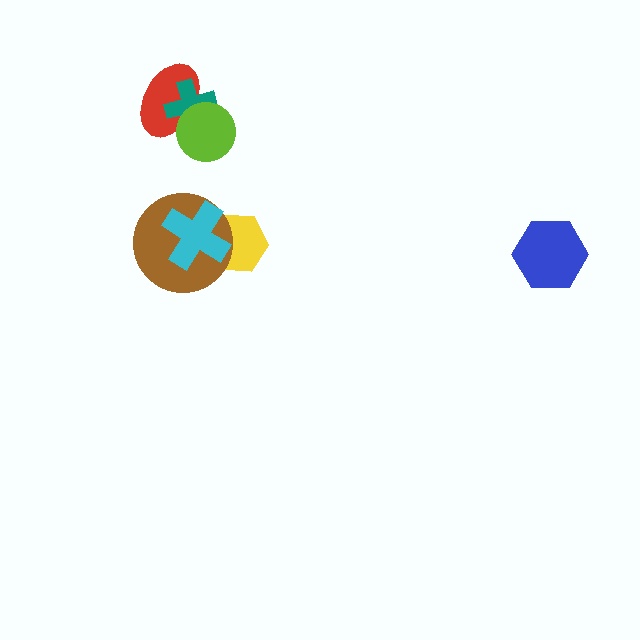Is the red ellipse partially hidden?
Yes, it is partially covered by another shape.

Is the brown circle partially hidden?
Yes, it is partially covered by another shape.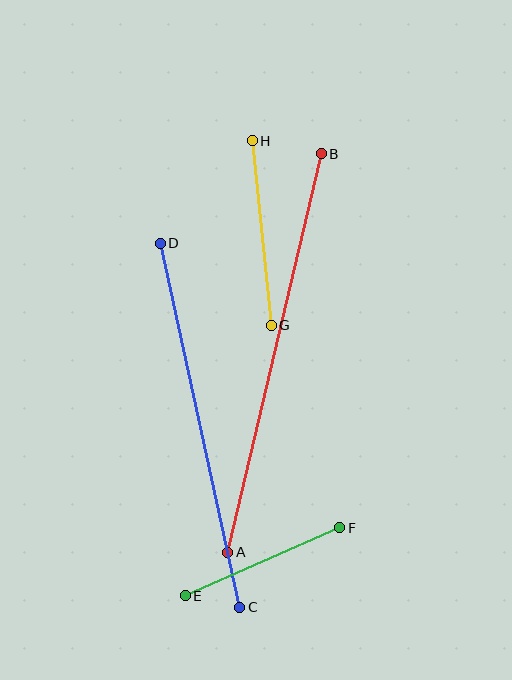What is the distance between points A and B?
The distance is approximately 410 pixels.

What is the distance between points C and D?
The distance is approximately 372 pixels.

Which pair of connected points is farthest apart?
Points A and B are farthest apart.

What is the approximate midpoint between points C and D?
The midpoint is at approximately (200, 425) pixels.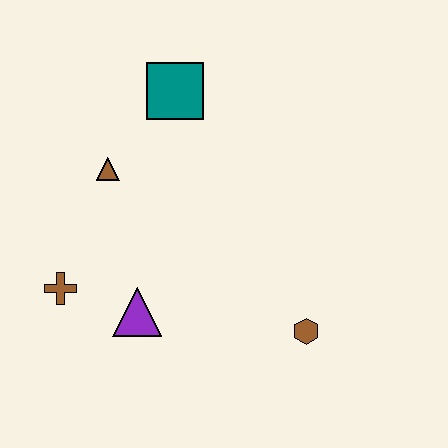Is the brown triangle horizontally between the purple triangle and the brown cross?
Yes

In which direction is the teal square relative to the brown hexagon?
The teal square is above the brown hexagon.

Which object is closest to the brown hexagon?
The purple triangle is closest to the brown hexagon.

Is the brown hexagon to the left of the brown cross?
No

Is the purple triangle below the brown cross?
Yes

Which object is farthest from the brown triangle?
The brown hexagon is farthest from the brown triangle.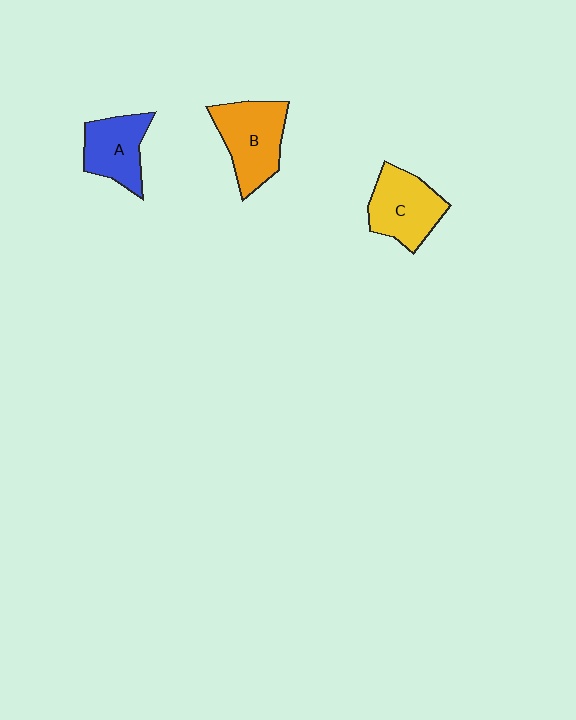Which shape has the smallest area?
Shape A (blue).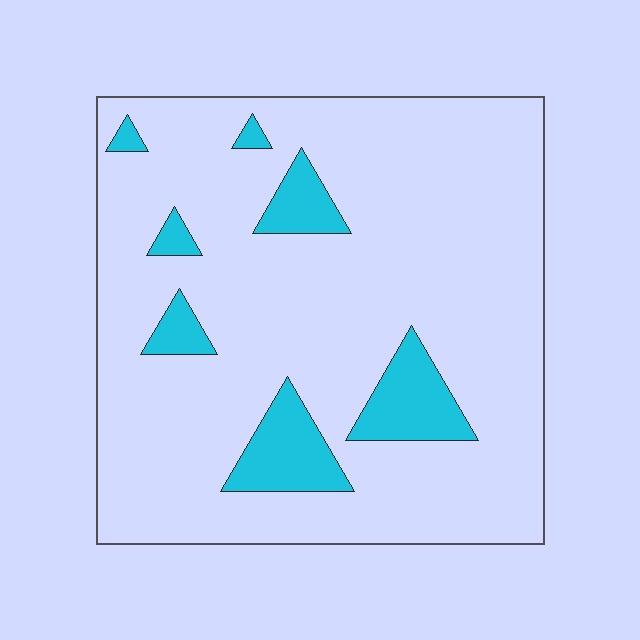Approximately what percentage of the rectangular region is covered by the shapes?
Approximately 15%.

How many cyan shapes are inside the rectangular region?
7.